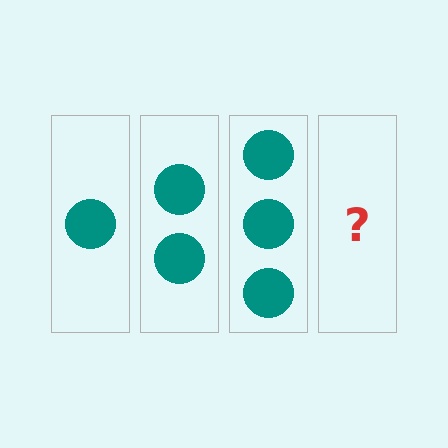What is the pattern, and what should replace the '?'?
The pattern is that each step adds one more circle. The '?' should be 4 circles.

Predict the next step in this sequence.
The next step is 4 circles.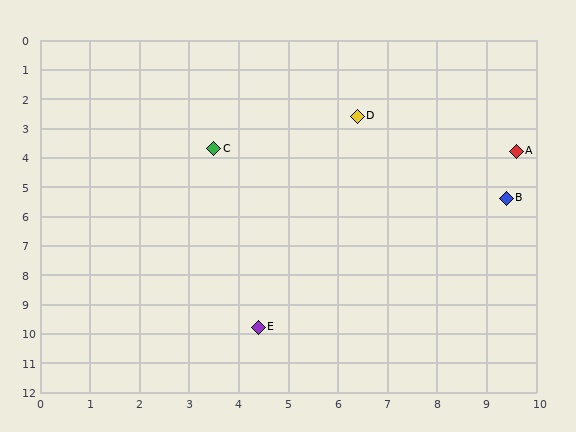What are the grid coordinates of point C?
Point C is at approximately (3.5, 3.7).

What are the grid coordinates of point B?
Point B is at approximately (9.4, 5.4).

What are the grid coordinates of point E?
Point E is at approximately (4.4, 9.8).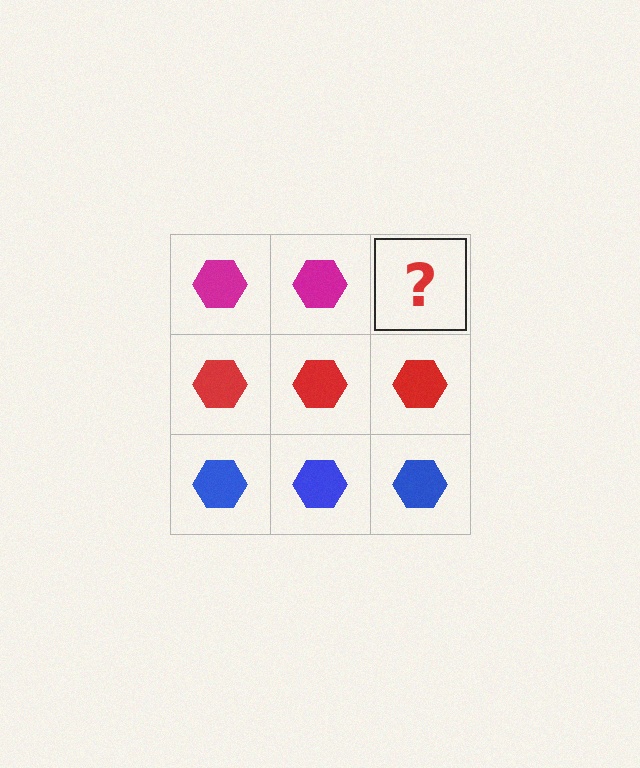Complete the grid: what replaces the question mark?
The question mark should be replaced with a magenta hexagon.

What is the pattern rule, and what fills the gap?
The rule is that each row has a consistent color. The gap should be filled with a magenta hexagon.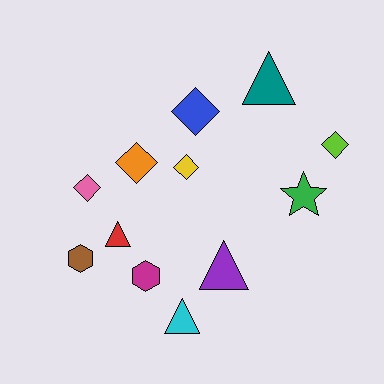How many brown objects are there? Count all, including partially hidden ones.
There is 1 brown object.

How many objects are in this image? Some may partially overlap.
There are 12 objects.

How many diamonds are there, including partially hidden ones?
There are 5 diamonds.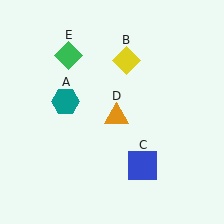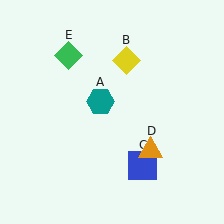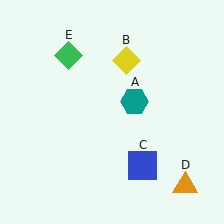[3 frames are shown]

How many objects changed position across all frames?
2 objects changed position: teal hexagon (object A), orange triangle (object D).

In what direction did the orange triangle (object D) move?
The orange triangle (object D) moved down and to the right.